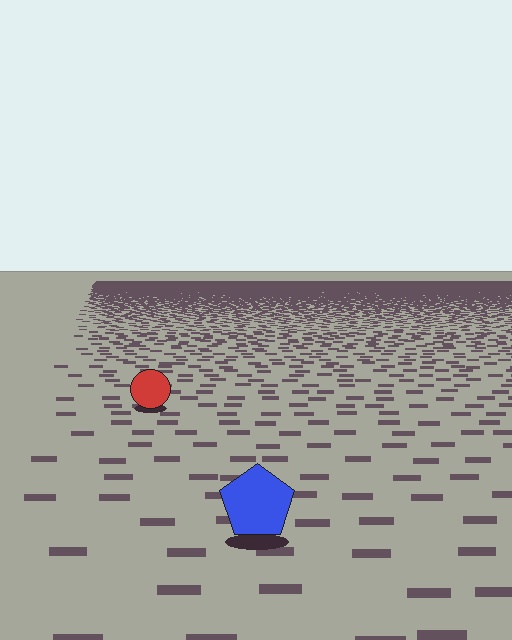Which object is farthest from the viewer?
The red circle is farthest from the viewer. It appears smaller and the ground texture around it is denser.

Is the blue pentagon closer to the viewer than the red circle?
Yes. The blue pentagon is closer — you can tell from the texture gradient: the ground texture is coarser near it.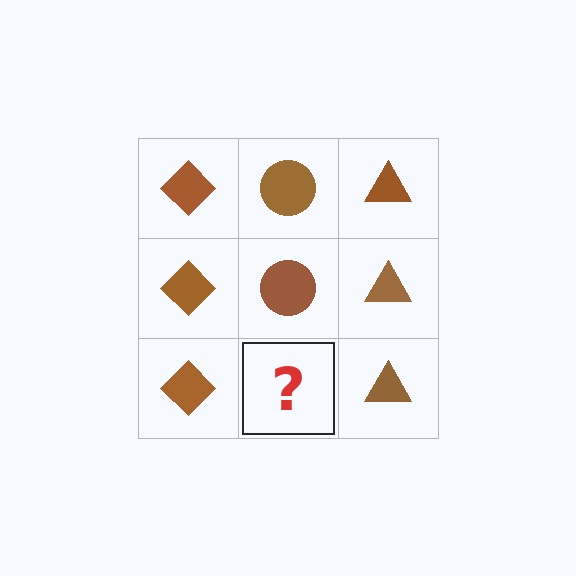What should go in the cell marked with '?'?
The missing cell should contain a brown circle.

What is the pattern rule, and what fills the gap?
The rule is that each column has a consistent shape. The gap should be filled with a brown circle.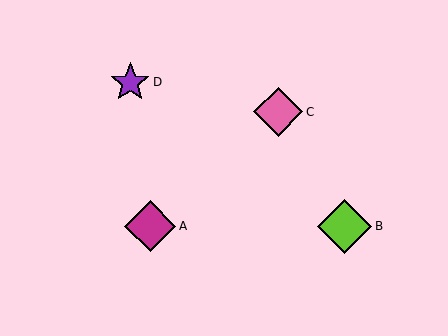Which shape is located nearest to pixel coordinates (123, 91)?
The purple star (labeled D) at (130, 82) is nearest to that location.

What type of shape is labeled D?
Shape D is a purple star.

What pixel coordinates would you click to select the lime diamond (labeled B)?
Click at (345, 226) to select the lime diamond B.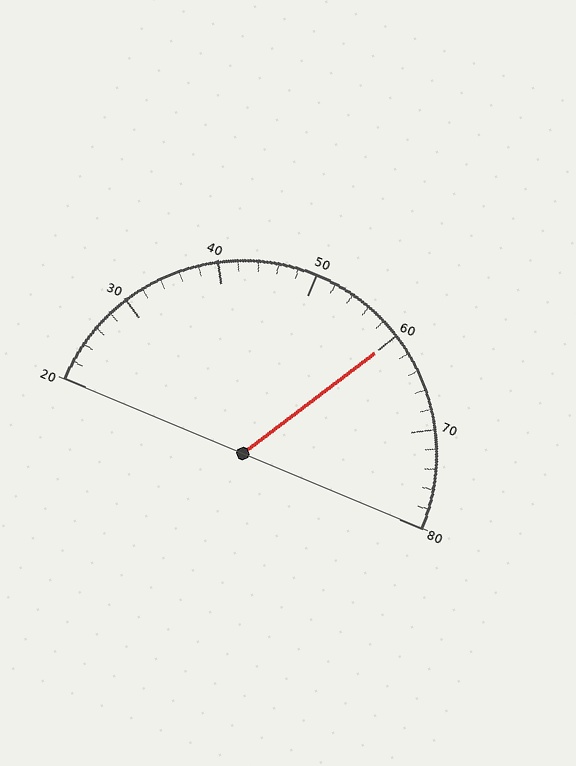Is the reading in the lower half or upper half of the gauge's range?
The reading is in the upper half of the range (20 to 80).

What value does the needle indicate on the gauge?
The needle indicates approximately 60.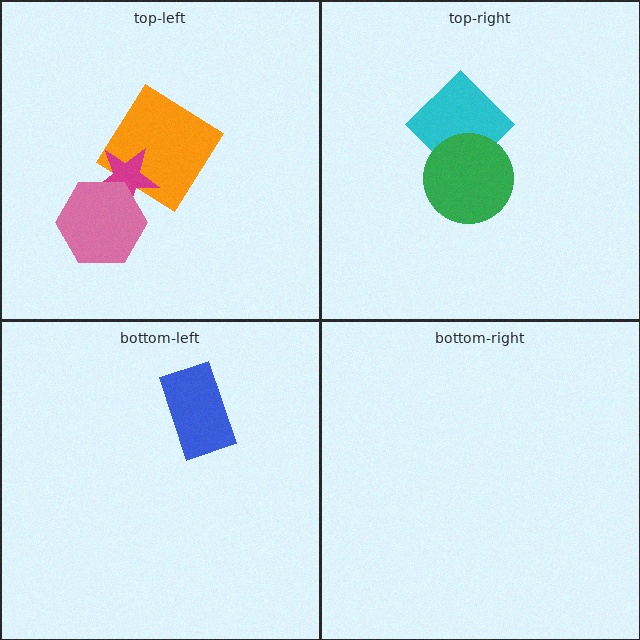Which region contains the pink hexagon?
The top-left region.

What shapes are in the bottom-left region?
The blue rectangle.